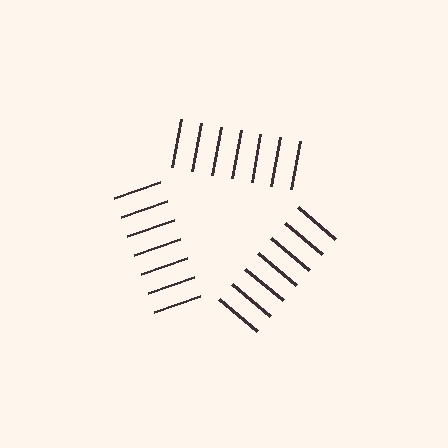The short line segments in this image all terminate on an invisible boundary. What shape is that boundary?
An illusory triangle — the line segments terminate on its edges but no continuous stroke is drawn.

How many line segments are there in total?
21 — 7 along each of the 3 edges.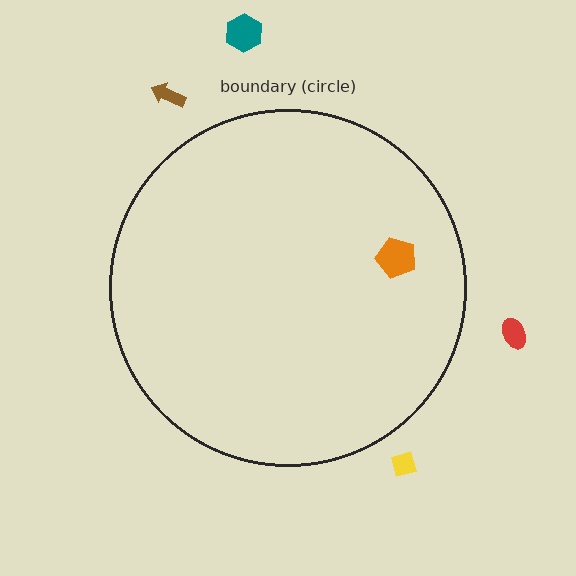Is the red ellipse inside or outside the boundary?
Outside.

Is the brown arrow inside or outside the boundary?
Outside.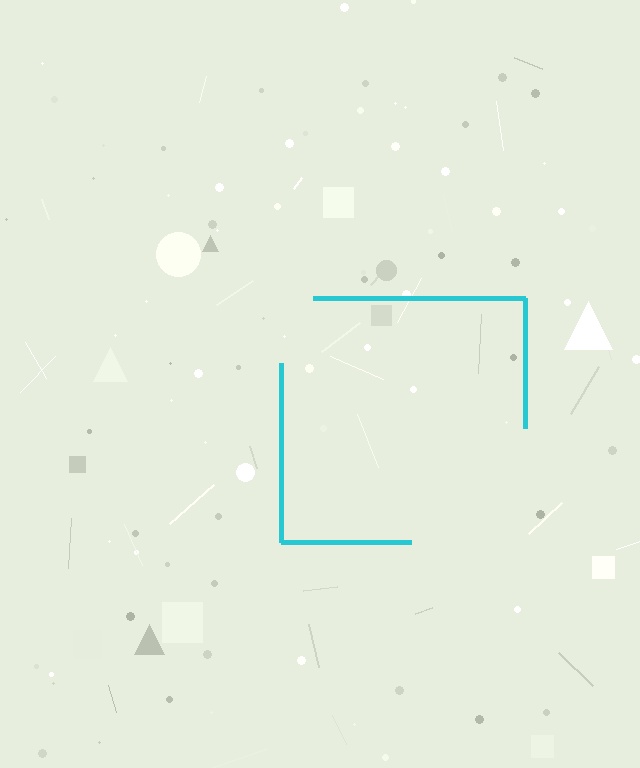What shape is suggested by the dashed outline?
The dashed outline suggests a square.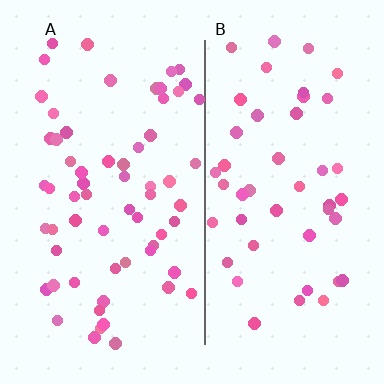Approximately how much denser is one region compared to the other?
Approximately 1.3× — region A over region B.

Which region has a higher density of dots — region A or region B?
A (the left).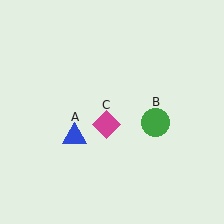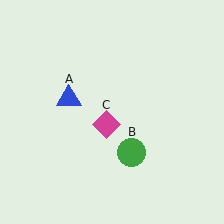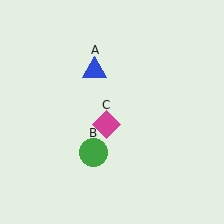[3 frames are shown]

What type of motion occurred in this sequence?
The blue triangle (object A), green circle (object B) rotated clockwise around the center of the scene.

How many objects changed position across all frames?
2 objects changed position: blue triangle (object A), green circle (object B).